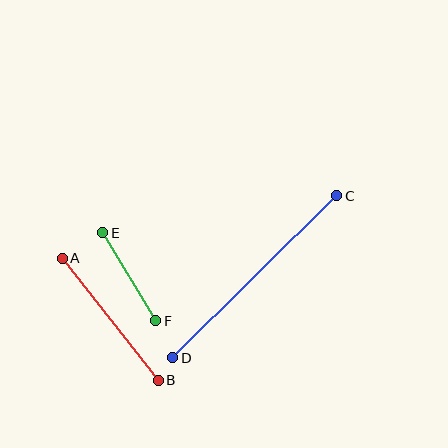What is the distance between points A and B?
The distance is approximately 155 pixels.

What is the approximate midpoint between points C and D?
The midpoint is at approximately (255, 277) pixels.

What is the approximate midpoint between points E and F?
The midpoint is at approximately (129, 277) pixels.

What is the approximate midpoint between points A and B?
The midpoint is at approximately (110, 319) pixels.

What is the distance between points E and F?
The distance is approximately 103 pixels.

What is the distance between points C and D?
The distance is approximately 231 pixels.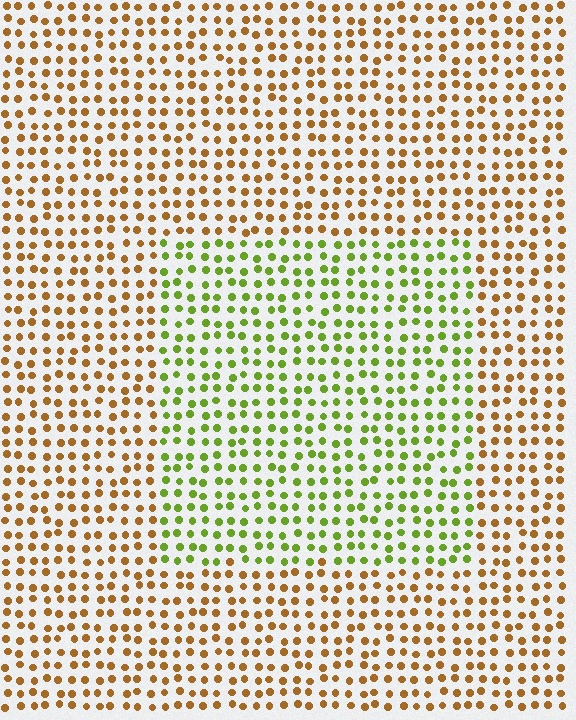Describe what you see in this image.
The image is filled with small brown elements in a uniform arrangement. A rectangle-shaped region is visible where the elements are tinted to a slightly different hue, forming a subtle color boundary.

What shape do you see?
I see a rectangle.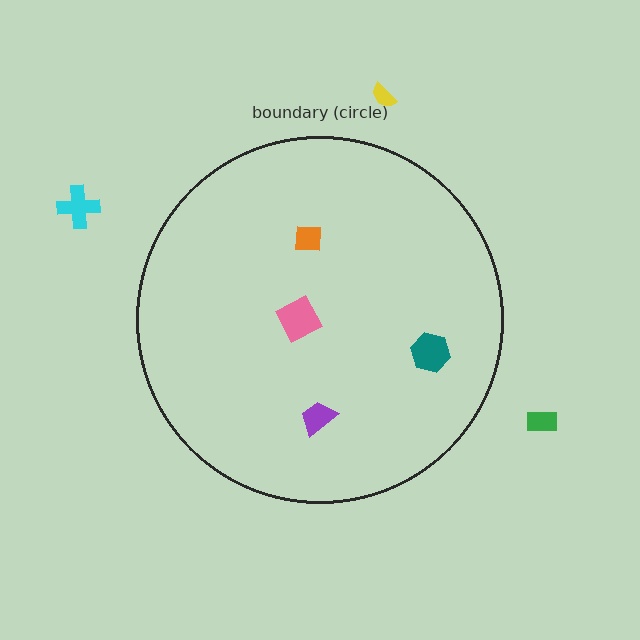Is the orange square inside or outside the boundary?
Inside.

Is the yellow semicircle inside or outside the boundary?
Outside.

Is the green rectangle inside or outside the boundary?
Outside.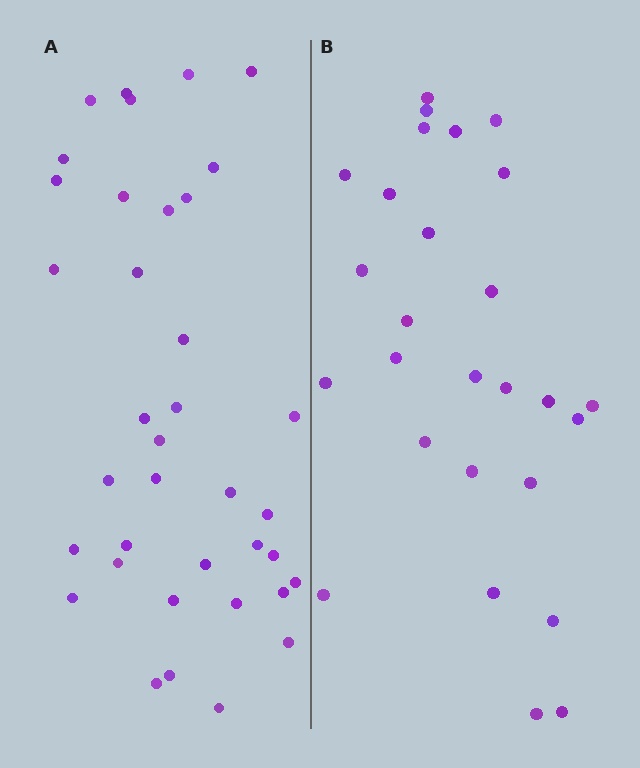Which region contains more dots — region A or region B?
Region A (the left region) has more dots.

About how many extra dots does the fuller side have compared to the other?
Region A has roughly 10 or so more dots than region B.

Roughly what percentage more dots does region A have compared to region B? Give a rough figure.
About 35% more.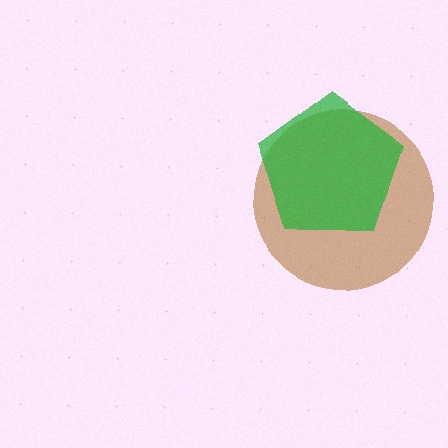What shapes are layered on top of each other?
The layered shapes are: a brown circle, a green pentagon.